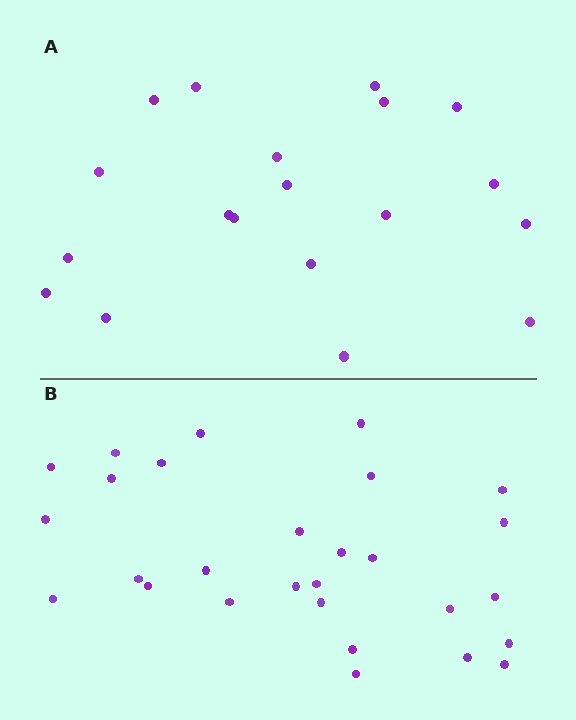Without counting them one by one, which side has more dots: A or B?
Region B (the bottom region) has more dots.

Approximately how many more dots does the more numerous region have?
Region B has roughly 8 or so more dots than region A.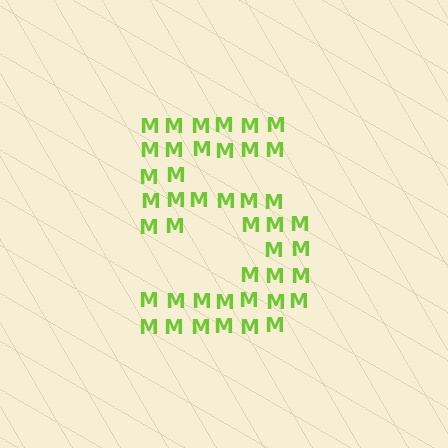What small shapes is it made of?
It is made of small letter M's.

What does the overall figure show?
The overall figure shows the digit 5.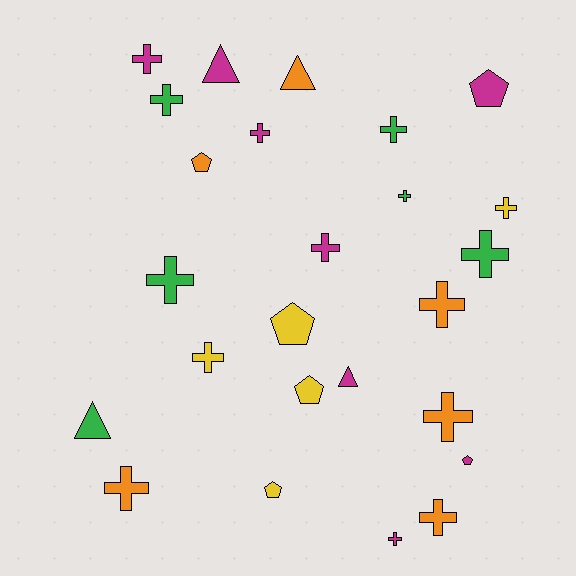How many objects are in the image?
There are 25 objects.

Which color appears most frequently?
Magenta, with 8 objects.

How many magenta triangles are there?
There are 2 magenta triangles.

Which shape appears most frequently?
Cross, with 15 objects.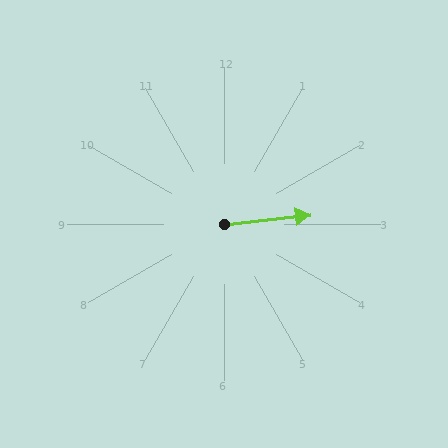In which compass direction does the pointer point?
East.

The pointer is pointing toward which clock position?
Roughly 3 o'clock.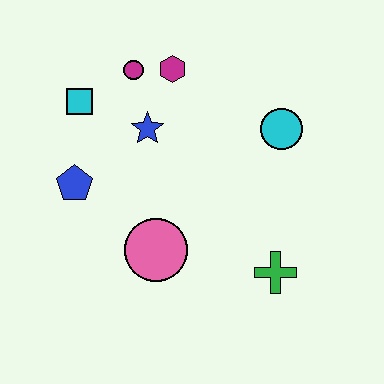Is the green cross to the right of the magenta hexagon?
Yes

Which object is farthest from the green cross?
The cyan square is farthest from the green cross.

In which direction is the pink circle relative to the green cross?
The pink circle is to the left of the green cross.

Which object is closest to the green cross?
The pink circle is closest to the green cross.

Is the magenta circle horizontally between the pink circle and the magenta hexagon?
No